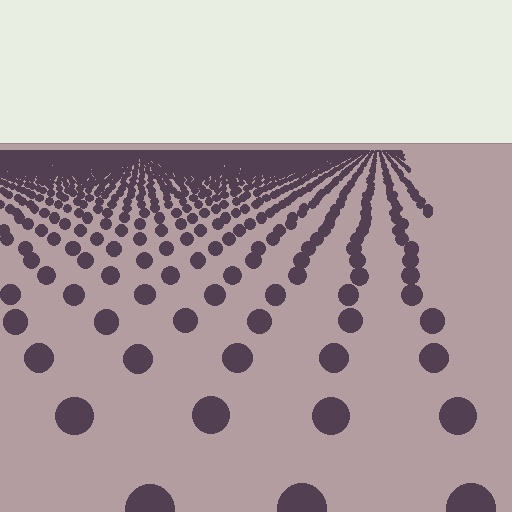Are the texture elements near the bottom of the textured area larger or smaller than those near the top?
Larger. Near the bottom, elements are closer to the viewer and appear at a bigger on-screen size.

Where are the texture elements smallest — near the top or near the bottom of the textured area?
Near the top.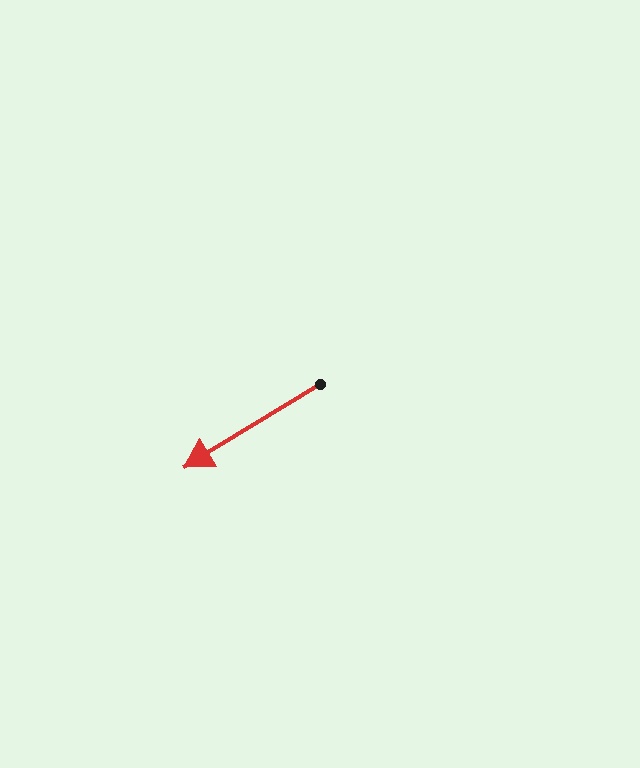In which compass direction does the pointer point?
Southwest.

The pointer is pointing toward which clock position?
Roughly 8 o'clock.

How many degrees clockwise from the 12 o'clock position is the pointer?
Approximately 239 degrees.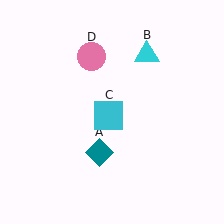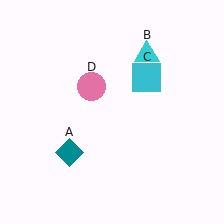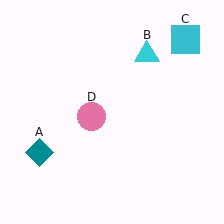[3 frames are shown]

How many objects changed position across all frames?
3 objects changed position: teal diamond (object A), cyan square (object C), pink circle (object D).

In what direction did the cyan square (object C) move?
The cyan square (object C) moved up and to the right.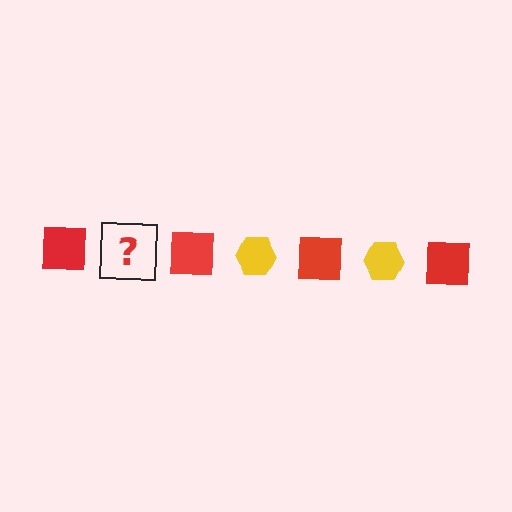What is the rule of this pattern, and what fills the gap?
The rule is that the pattern alternates between red square and yellow hexagon. The gap should be filled with a yellow hexagon.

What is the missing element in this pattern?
The missing element is a yellow hexagon.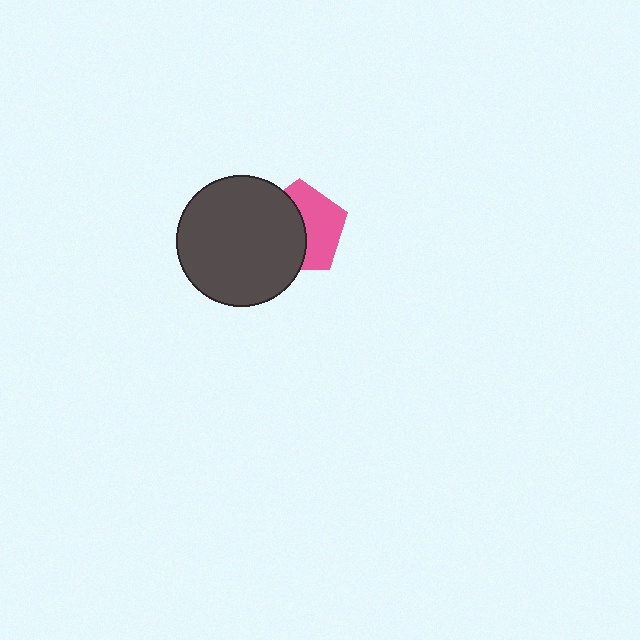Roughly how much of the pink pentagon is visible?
About half of it is visible (roughly 49%).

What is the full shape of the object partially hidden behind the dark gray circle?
The partially hidden object is a pink pentagon.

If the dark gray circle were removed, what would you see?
You would see the complete pink pentagon.